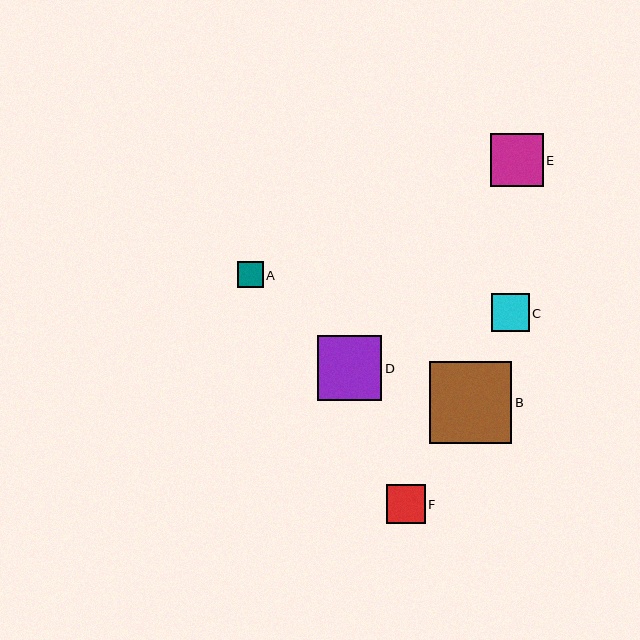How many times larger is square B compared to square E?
Square B is approximately 1.6 times the size of square E.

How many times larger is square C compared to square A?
Square C is approximately 1.5 times the size of square A.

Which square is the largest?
Square B is the largest with a size of approximately 82 pixels.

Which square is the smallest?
Square A is the smallest with a size of approximately 26 pixels.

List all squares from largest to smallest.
From largest to smallest: B, D, E, F, C, A.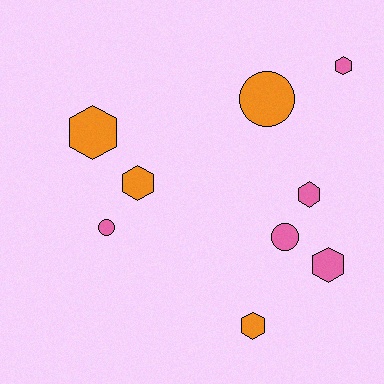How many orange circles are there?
There is 1 orange circle.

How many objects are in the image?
There are 9 objects.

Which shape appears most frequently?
Hexagon, with 6 objects.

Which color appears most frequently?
Pink, with 5 objects.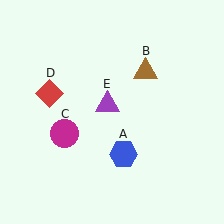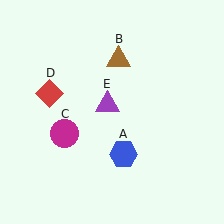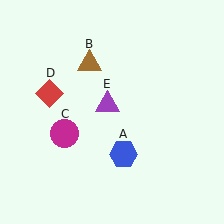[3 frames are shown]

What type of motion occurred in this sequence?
The brown triangle (object B) rotated counterclockwise around the center of the scene.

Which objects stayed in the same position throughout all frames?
Blue hexagon (object A) and magenta circle (object C) and red diamond (object D) and purple triangle (object E) remained stationary.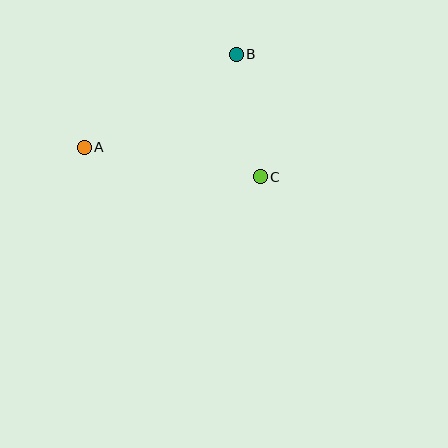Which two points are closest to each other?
Points B and C are closest to each other.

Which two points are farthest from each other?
Points A and C are farthest from each other.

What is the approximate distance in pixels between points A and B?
The distance between A and B is approximately 178 pixels.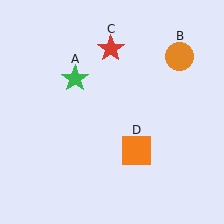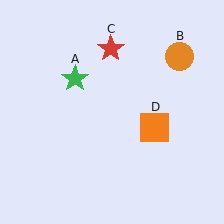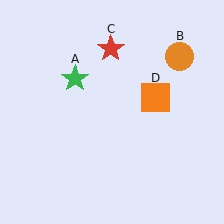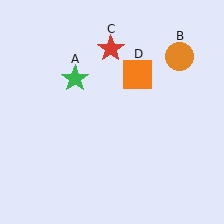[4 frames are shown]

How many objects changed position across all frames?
1 object changed position: orange square (object D).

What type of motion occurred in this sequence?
The orange square (object D) rotated counterclockwise around the center of the scene.